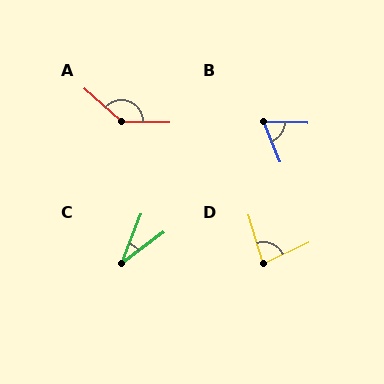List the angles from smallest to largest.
C (33°), B (65°), D (81°), A (139°).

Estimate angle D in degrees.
Approximately 81 degrees.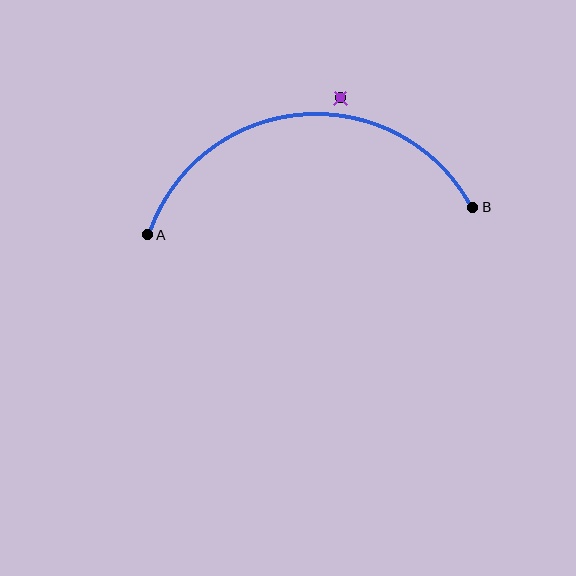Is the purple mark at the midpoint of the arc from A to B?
No — the purple mark does not lie on the arc at all. It sits slightly outside the curve.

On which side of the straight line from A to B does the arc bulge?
The arc bulges above the straight line connecting A and B.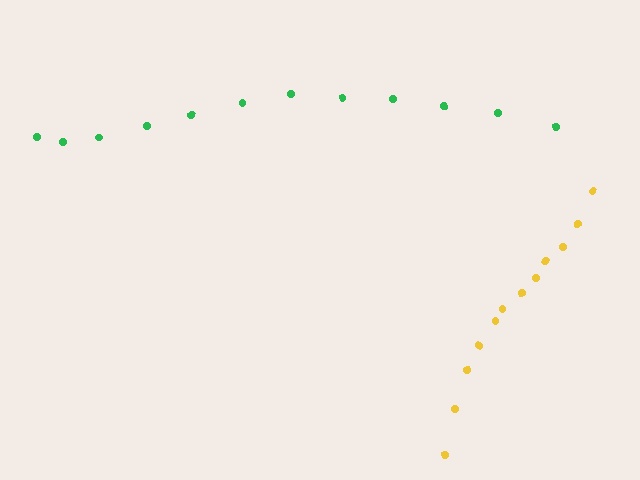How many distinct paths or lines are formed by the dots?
There are 2 distinct paths.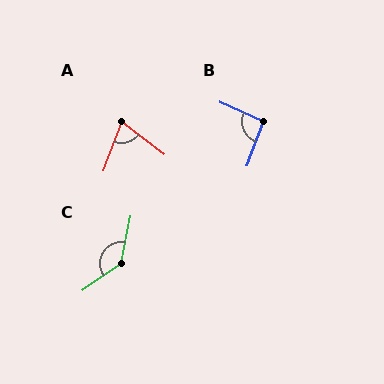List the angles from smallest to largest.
A (73°), B (93°), C (136°).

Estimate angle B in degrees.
Approximately 93 degrees.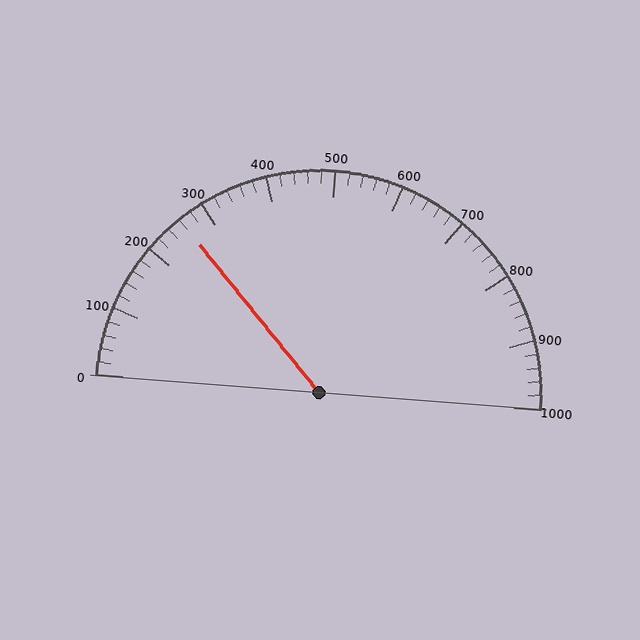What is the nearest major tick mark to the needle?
The nearest major tick mark is 300.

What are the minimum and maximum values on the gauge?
The gauge ranges from 0 to 1000.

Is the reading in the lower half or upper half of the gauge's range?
The reading is in the lower half of the range (0 to 1000).